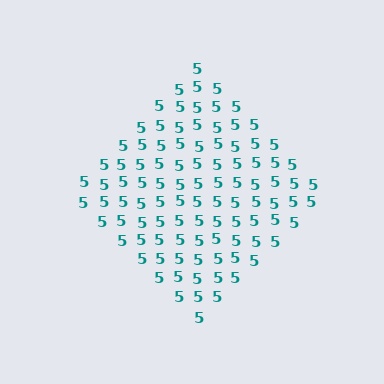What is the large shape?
The large shape is a diamond.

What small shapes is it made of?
It is made of small digit 5's.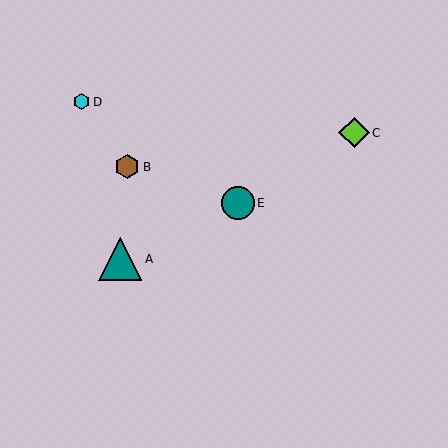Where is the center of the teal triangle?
The center of the teal triangle is at (120, 259).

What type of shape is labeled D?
Shape D is a cyan hexagon.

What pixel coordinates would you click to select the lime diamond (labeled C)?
Click at (354, 133) to select the lime diamond C.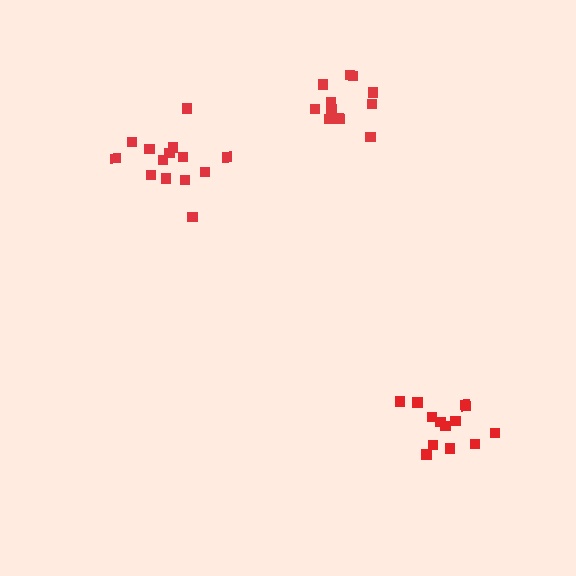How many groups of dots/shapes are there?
There are 3 groups.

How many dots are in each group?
Group 1: 11 dots, Group 2: 13 dots, Group 3: 14 dots (38 total).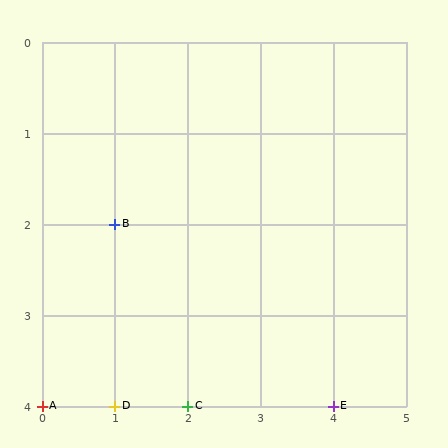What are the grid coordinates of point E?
Point E is at grid coordinates (4, 4).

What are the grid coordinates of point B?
Point B is at grid coordinates (1, 2).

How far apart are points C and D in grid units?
Points C and D are 1 column apart.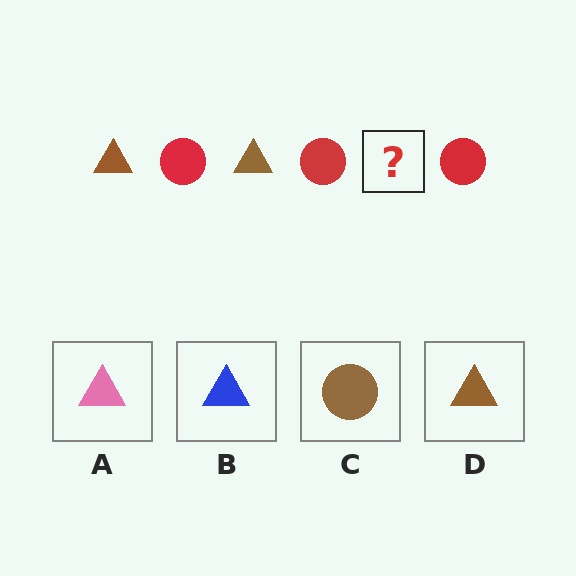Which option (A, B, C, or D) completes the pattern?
D.